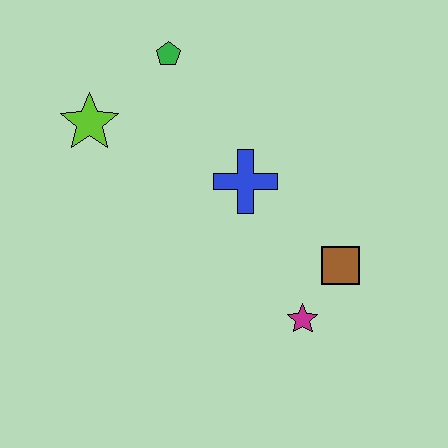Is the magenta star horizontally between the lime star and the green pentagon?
No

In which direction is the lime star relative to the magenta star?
The lime star is to the left of the magenta star.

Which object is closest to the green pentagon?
The lime star is closest to the green pentagon.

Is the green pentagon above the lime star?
Yes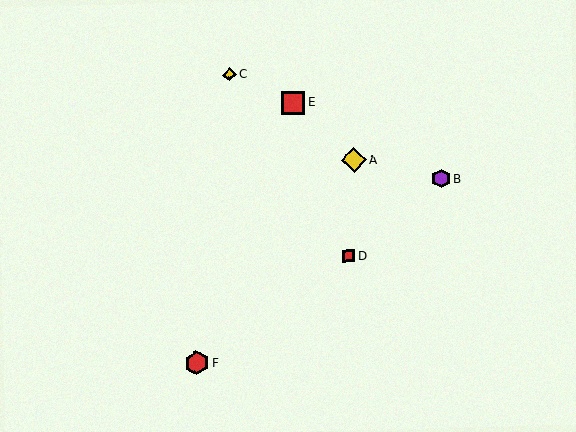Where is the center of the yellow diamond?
The center of the yellow diamond is at (230, 75).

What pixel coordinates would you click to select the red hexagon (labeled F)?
Click at (197, 363) to select the red hexagon F.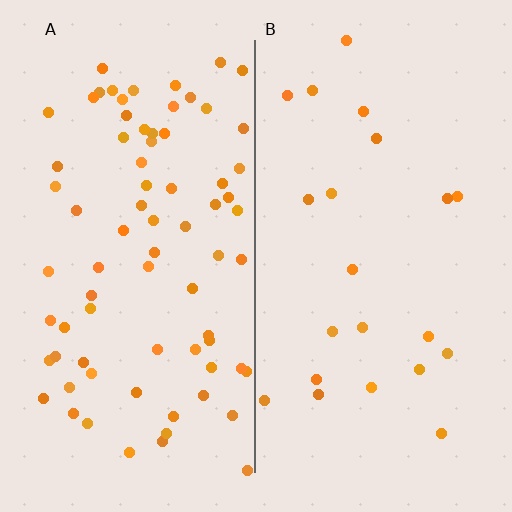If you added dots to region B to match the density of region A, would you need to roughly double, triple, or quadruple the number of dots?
Approximately triple.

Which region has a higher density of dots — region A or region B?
A (the left).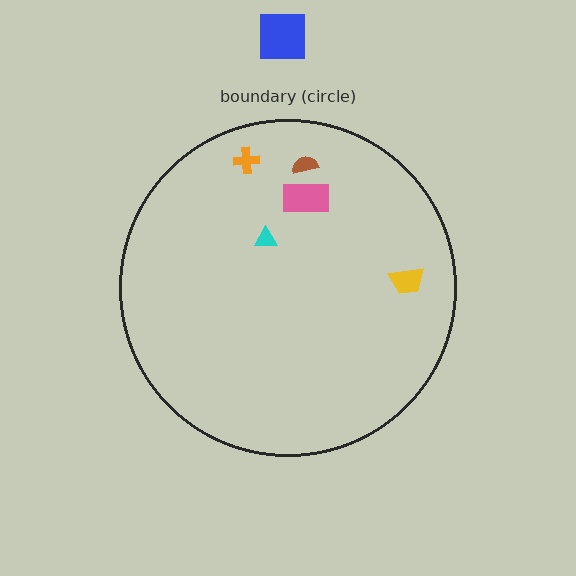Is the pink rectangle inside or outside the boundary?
Inside.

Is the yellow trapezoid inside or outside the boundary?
Inside.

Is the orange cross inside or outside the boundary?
Inside.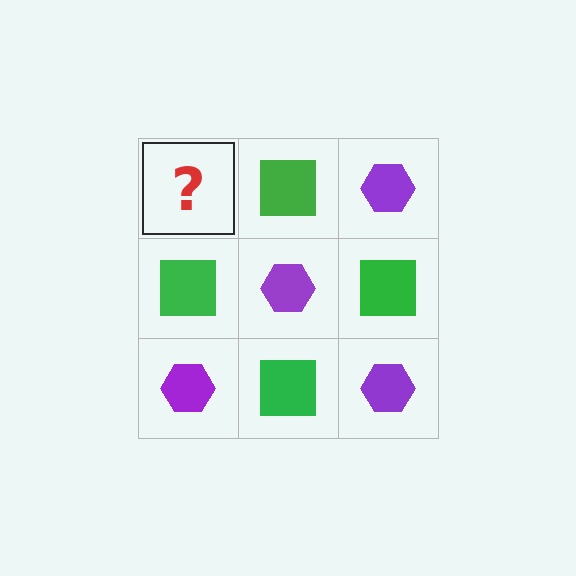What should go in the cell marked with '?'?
The missing cell should contain a purple hexagon.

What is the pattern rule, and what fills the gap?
The rule is that it alternates purple hexagon and green square in a checkerboard pattern. The gap should be filled with a purple hexagon.